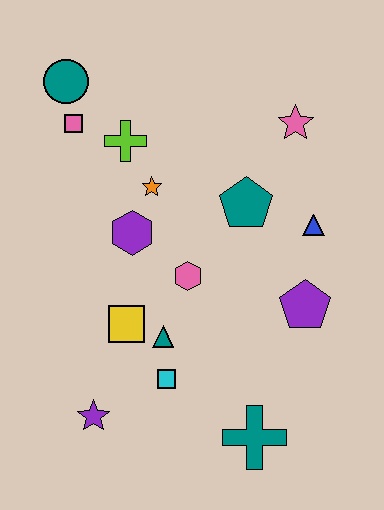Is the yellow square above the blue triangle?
No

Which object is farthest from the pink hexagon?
The teal circle is farthest from the pink hexagon.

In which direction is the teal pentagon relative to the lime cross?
The teal pentagon is to the right of the lime cross.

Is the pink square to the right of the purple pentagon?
No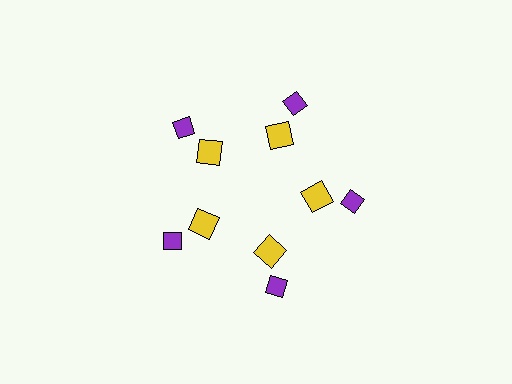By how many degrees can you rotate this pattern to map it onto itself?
The pattern maps onto itself every 72 degrees of rotation.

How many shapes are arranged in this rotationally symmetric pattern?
There are 10 shapes, arranged in 5 groups of 2.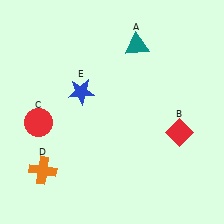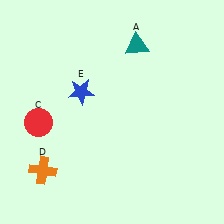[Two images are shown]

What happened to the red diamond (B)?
The red diamond (B) was removed in Image 2. It was in the bottom-right area of Image 1.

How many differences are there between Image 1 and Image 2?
There is 1 difference between the two images.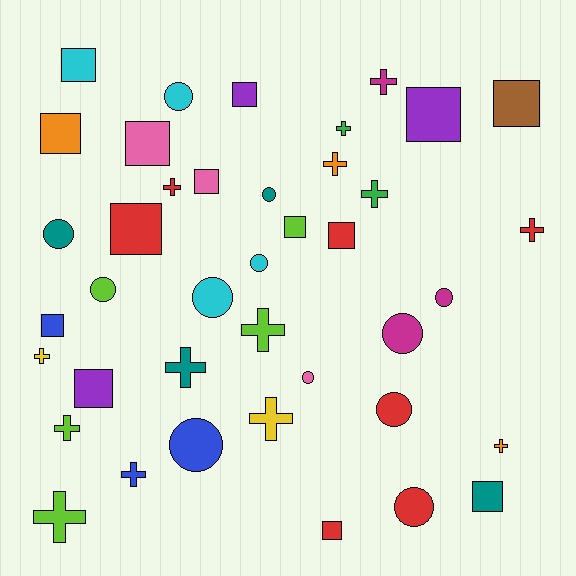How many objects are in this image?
There are 40 objects.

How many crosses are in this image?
There are 14 crosses.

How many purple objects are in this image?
There are 3 purple objects.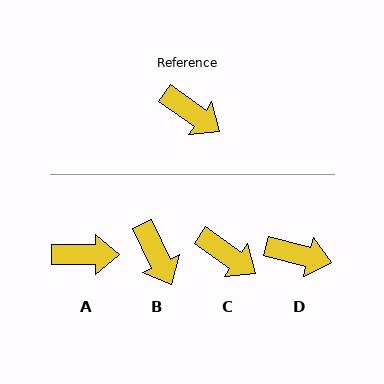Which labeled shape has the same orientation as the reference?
C.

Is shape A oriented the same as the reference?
No, it is off by about 36 degrees.